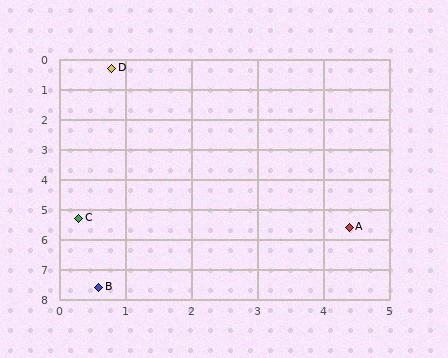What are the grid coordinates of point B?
Point B is at approximately (0.6, 7.6).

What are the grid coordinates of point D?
Point D is at approximately (0.8, 0.3).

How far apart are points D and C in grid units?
Points D and C are about 5.0 grid units apart.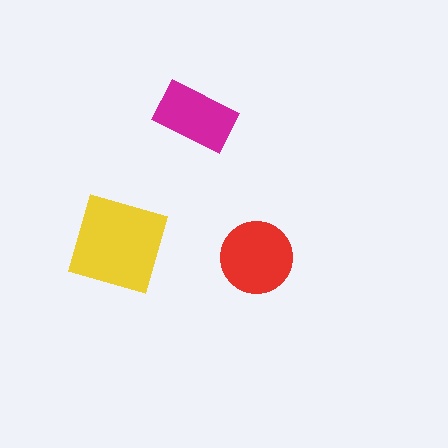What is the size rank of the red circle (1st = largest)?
2nd.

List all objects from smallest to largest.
The magenta rectangle, the red circle, the yellow diamond.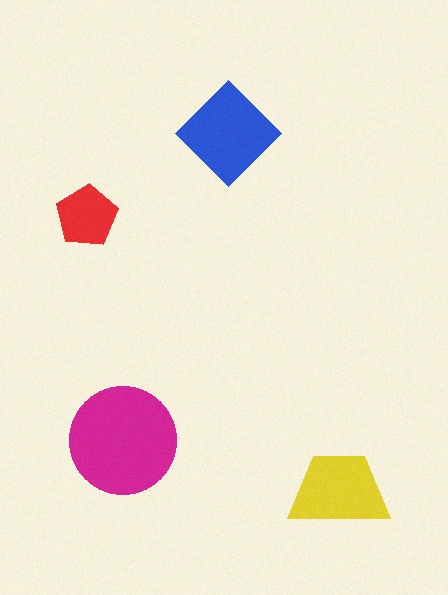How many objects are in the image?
There are 4 objects in the image.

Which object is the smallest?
The red pentagon.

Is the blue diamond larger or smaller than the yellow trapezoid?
Larger.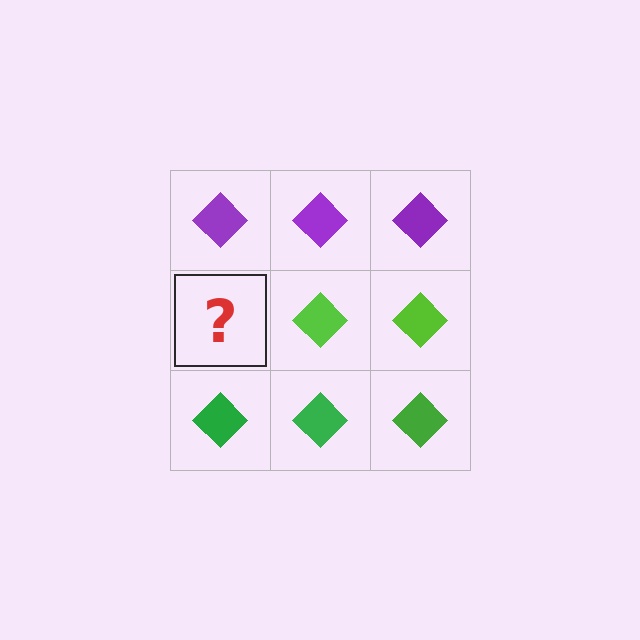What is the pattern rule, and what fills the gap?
The rule is that each row has a consistent color. The gap should be filled with a lime diamond.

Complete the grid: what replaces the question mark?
The question mark should be replaced with a lime diamond.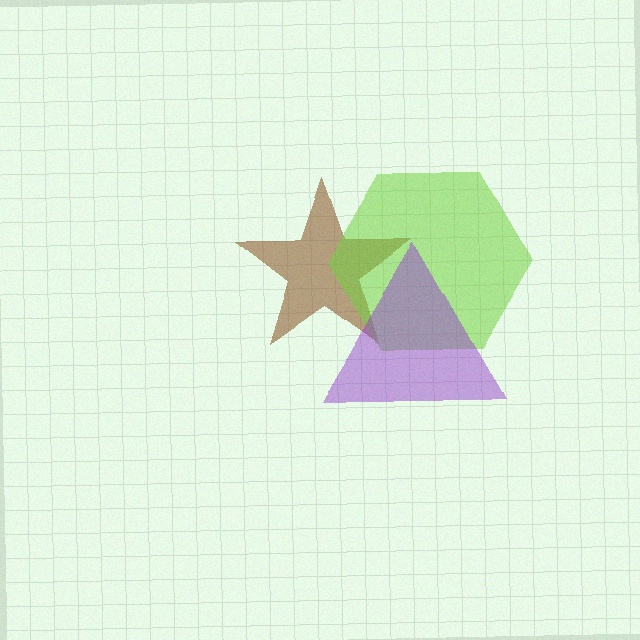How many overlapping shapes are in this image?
There are 3 overlapping shapes in the image.